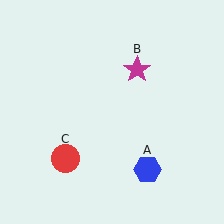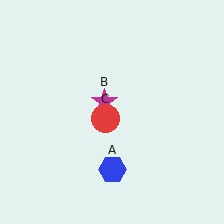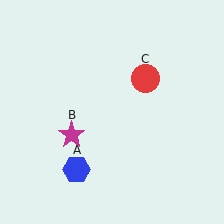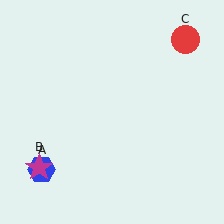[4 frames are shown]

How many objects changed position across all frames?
3 objects changed position: blue hexagon (object A), magenta star (object B), red circle (object C).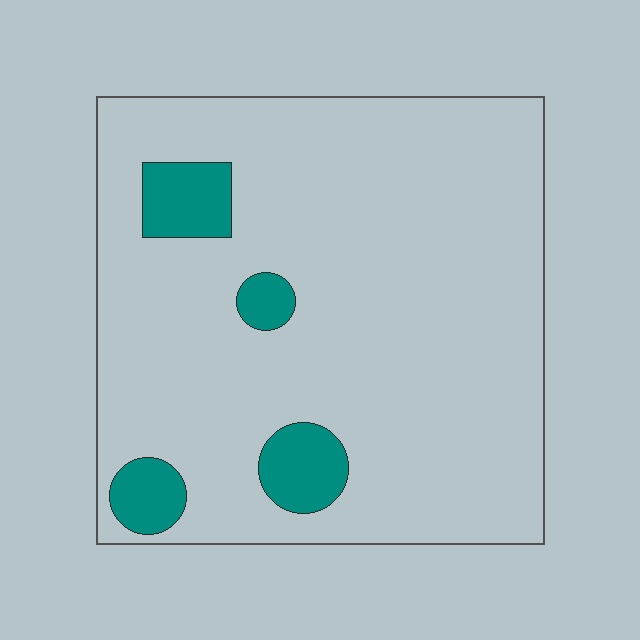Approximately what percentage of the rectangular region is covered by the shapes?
Approximately 10%.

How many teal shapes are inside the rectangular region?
4.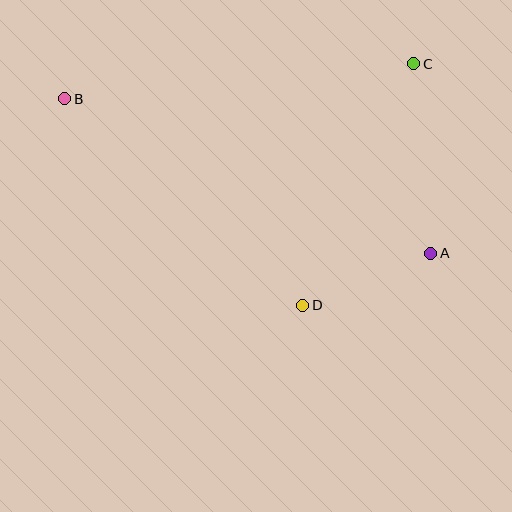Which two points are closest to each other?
Points A and D are closest to each other.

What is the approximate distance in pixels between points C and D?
The distance between C and D is approximately 266 pixels.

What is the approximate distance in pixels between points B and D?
The distance between B and D is approximately 315 pixels.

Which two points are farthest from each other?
Points A and B are farthest from each other.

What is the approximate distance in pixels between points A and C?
The distance between A and C is approximately 190 pixels.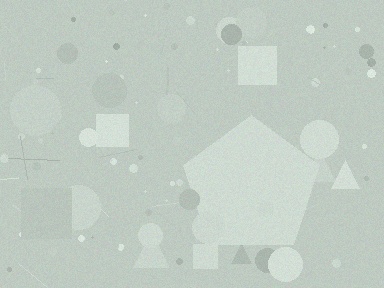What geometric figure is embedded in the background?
A pentagon is embedded in the background.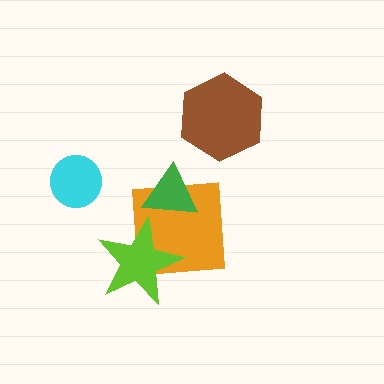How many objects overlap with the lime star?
1 object overlaps with the lime star.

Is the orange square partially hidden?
Yes, it is partially covered by another shape.